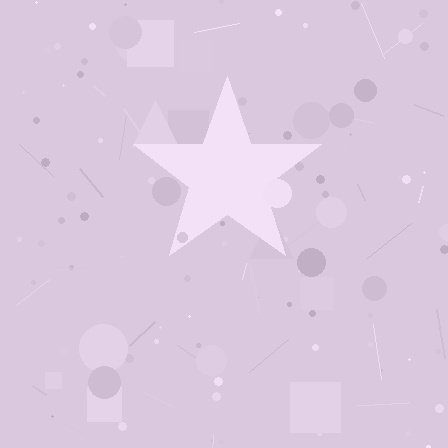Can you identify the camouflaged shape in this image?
The camouflaged shape is a star.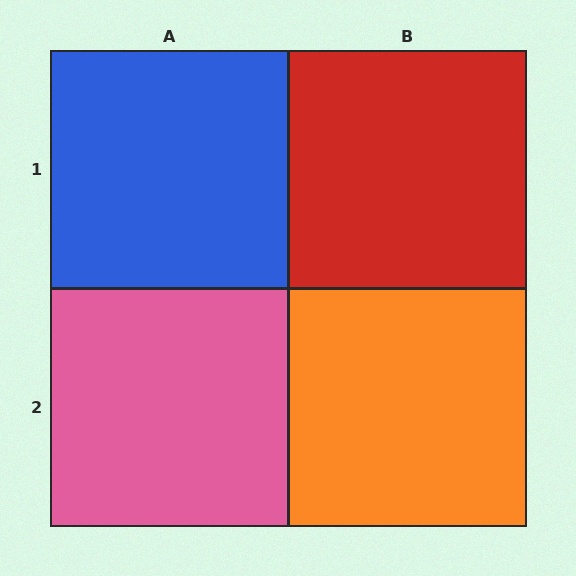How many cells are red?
1 cell is red.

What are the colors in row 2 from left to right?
Pink, orange.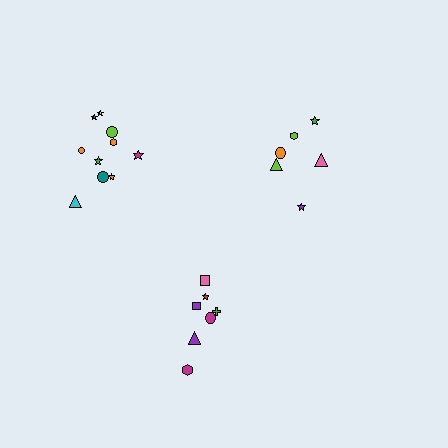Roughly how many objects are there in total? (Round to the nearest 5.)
Roughly 25 objects in total.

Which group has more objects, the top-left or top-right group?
The top-left group.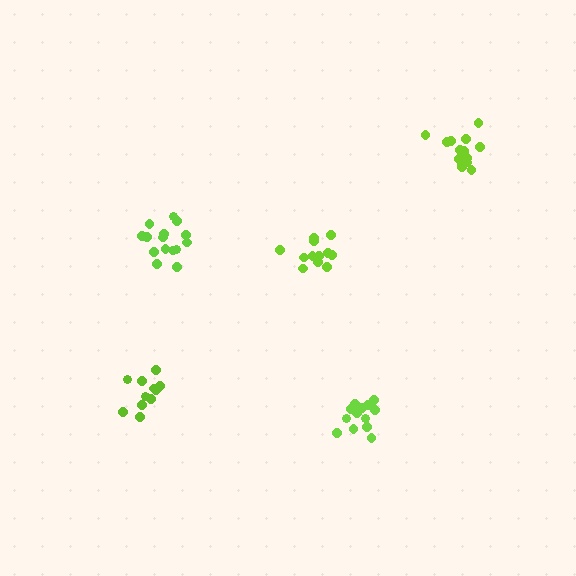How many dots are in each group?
Group 1: 15 dots, Group 2: 11 dots, Group 3: 12 dots, Group 4: 14 dots, Group 5: 13 dots (65 total).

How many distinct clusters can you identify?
There are 5 distinct clusters.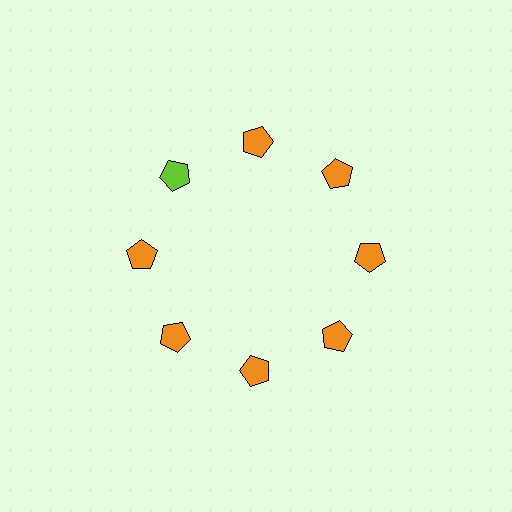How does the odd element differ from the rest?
It has a different color: lime instead of orange.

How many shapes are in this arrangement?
There are 8 shapes arranged in a ring pattern.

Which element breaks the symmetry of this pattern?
The lime pentagon at roughly the 10 o'clock position breaks the symmetry. All other shapes are orange pentagons.